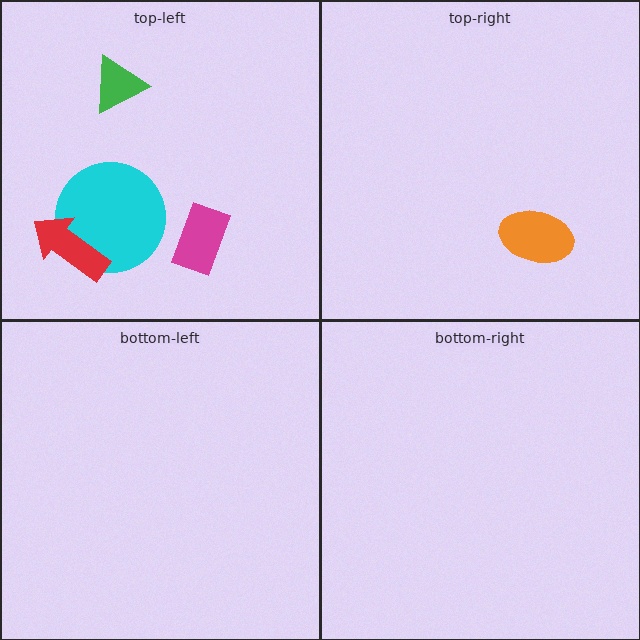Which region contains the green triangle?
The top-left region.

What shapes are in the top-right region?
The orange ellipse.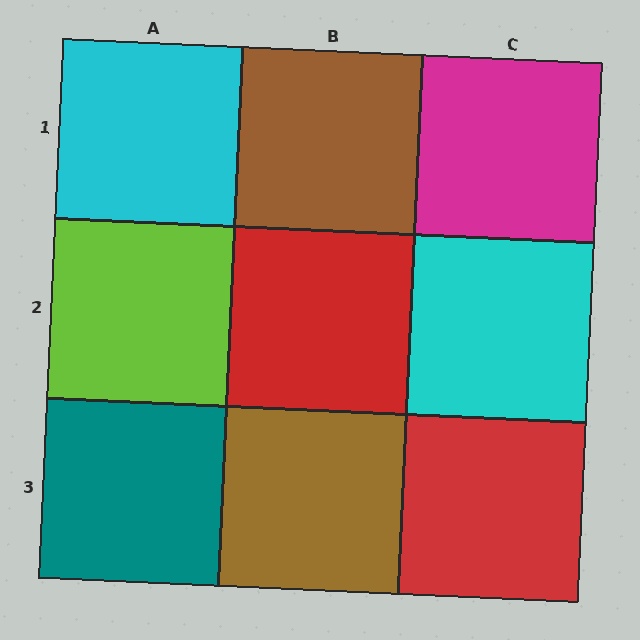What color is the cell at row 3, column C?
Red.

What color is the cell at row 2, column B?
Red.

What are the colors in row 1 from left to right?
Cyan, brown, magenta.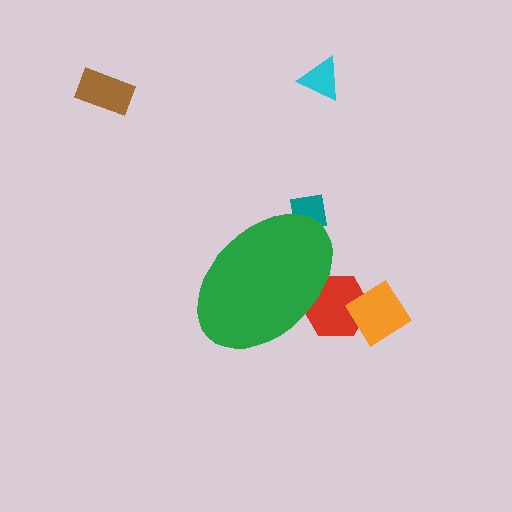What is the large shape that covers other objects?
A green ellipse.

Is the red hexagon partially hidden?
Yes, the red hexagon is partially hidden behind the green ellipse.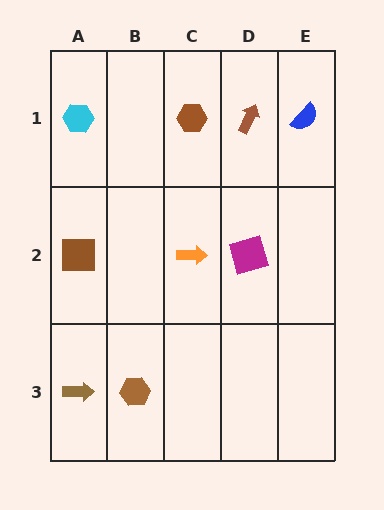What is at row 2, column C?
An orange arrow.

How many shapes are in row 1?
4 shapes.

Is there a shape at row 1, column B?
No, that cell is empty.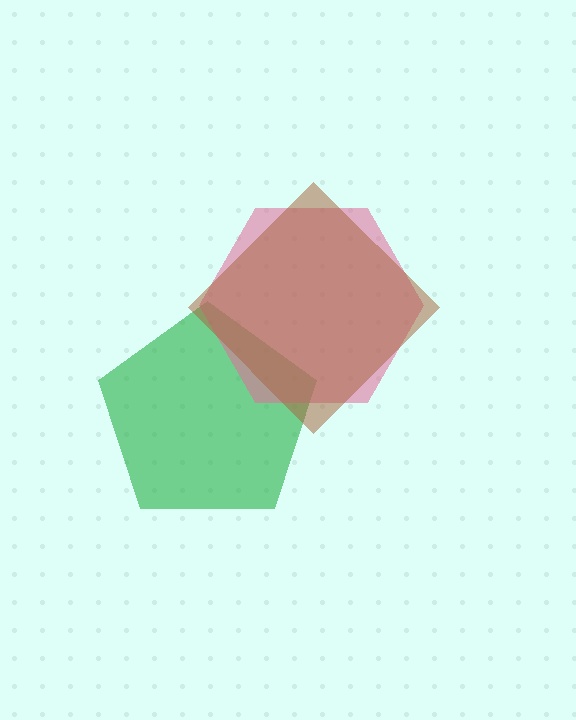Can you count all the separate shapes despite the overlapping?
Yes, there are 3 separate shapes.